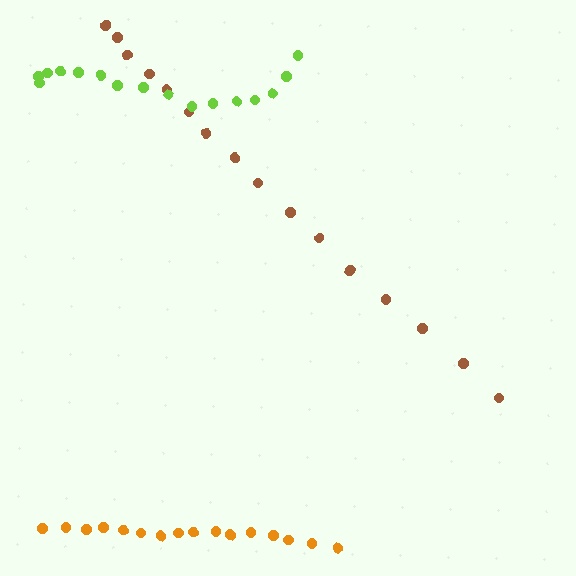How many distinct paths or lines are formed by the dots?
There are 3 distinct paths.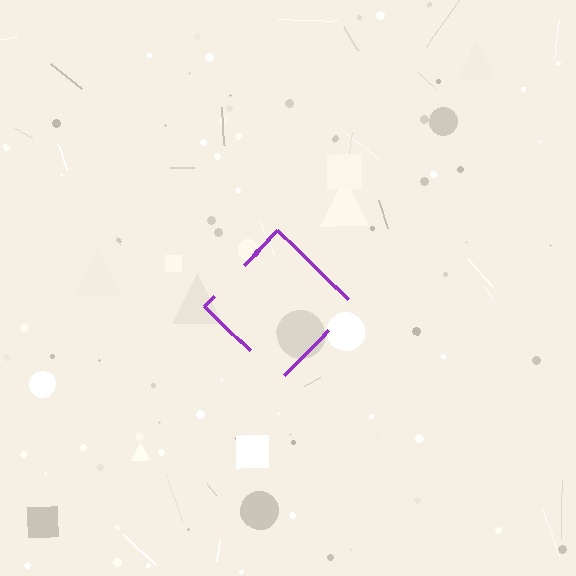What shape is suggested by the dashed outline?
The dashed outline suggests a diamond.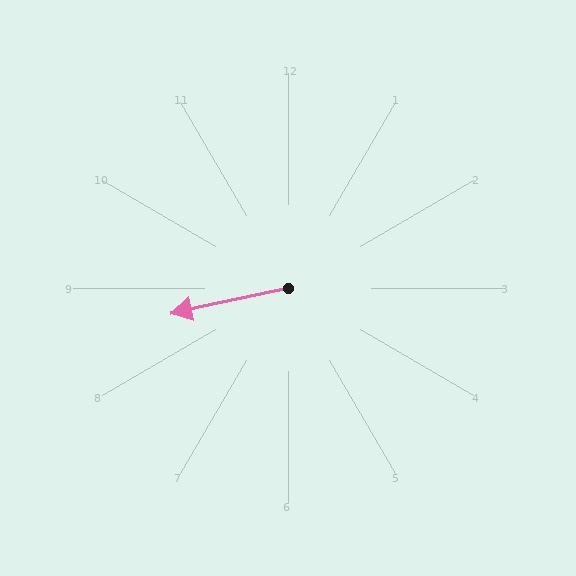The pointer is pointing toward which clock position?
Roughly 9 o'clock.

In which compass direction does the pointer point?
West.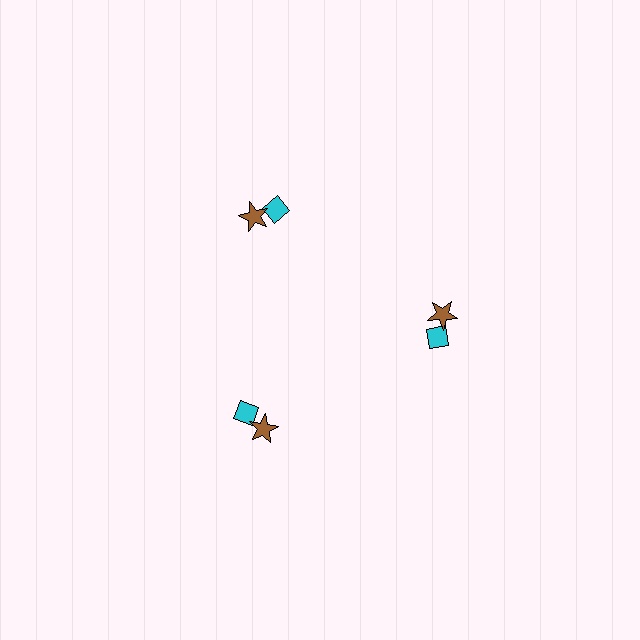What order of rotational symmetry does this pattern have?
This pattern has 3-fold rotational symmetry.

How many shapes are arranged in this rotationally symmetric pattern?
There are 6 shapes, arranged in 3 groups of 2.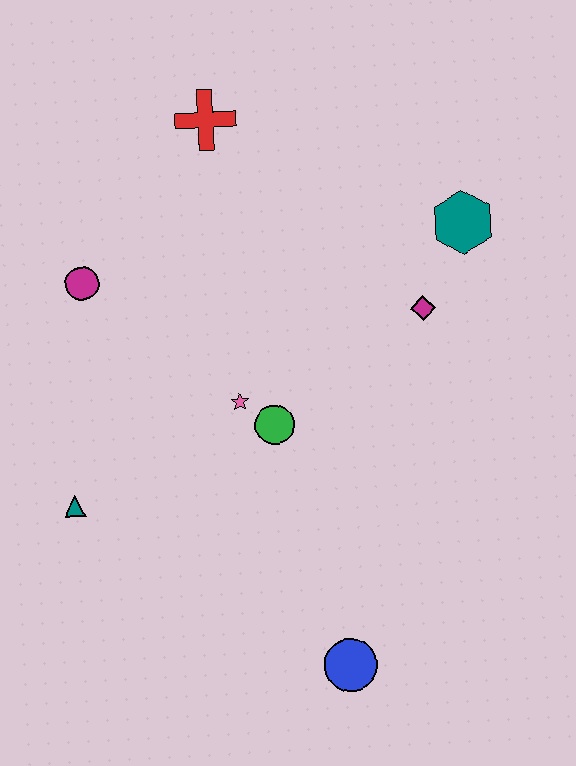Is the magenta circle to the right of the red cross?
No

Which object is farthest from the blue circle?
The red cross is farthest from the blue circle.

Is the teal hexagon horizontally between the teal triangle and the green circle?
No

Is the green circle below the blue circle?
No